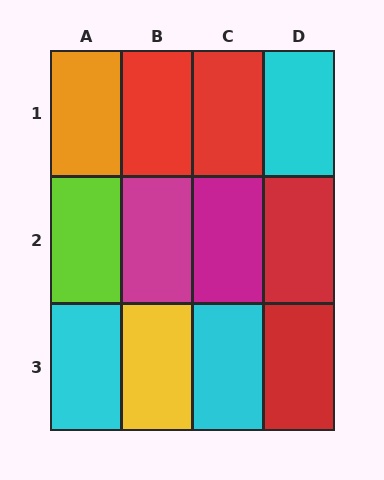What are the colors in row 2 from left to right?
Lime, magenta, magenta, red.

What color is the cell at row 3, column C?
Cyan.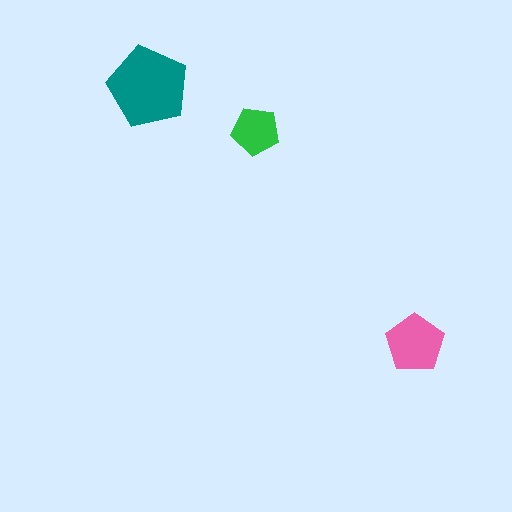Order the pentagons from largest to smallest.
the teal one, the pink one, the green one.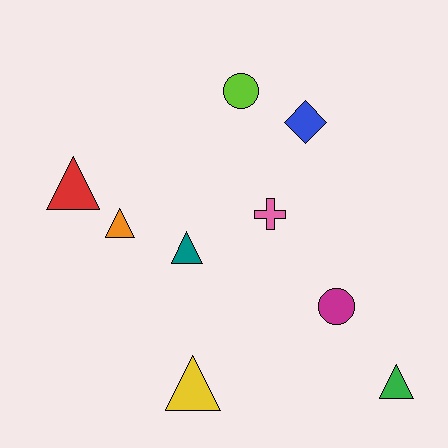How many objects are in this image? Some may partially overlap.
There are 9 objects.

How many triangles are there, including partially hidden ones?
There are 5 triangles.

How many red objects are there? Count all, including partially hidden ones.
There is 1 red object.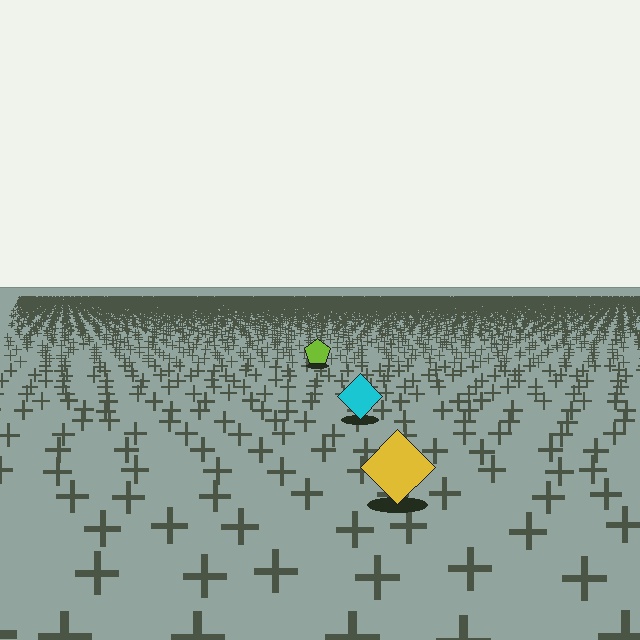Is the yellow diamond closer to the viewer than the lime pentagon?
Yes. The yellow diamond is closer — you can tell from the texture gradient: the ground texture is coarser near it.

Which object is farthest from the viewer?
The lime pentagon is farthest from the viewer. It appears smaller and the ground texture around it is denser.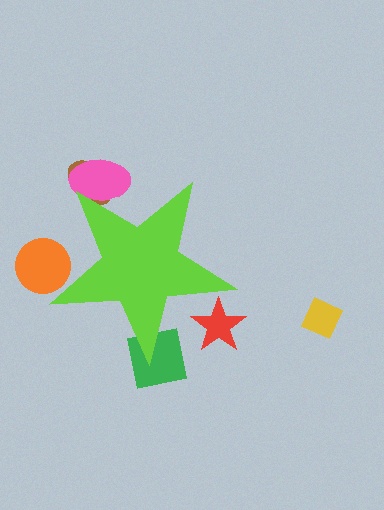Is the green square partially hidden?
Yes, the green square is partially hidden behind the lime star.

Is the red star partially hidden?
Yes, the red star is partially hidden behind the lime star.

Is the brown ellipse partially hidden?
Yes, the brown ellipse is partially hidden behind the lime star.